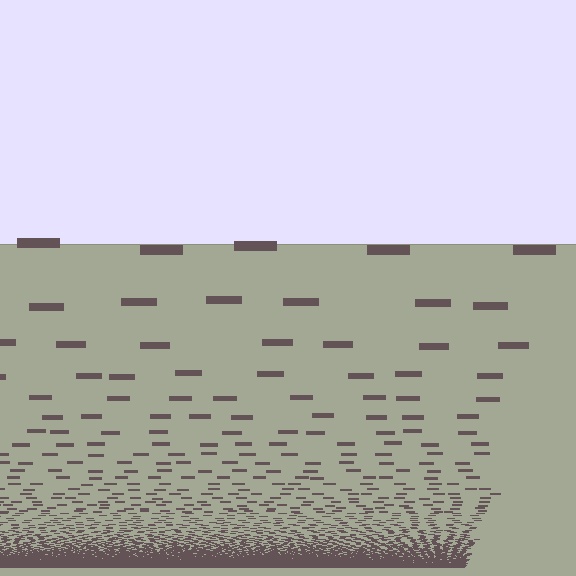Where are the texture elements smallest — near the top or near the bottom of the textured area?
Near the bottom.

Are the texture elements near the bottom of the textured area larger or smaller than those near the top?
Smaller. The gradient is inverted — elements near the bottom are smaller and denser.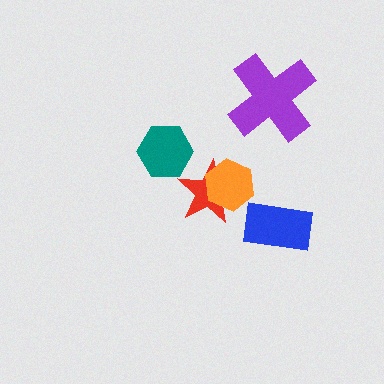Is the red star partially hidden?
Yes, it is partially covered by another shape.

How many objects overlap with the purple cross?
0 objects overlap with the purple cross.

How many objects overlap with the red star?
1 object overlaps with the red star.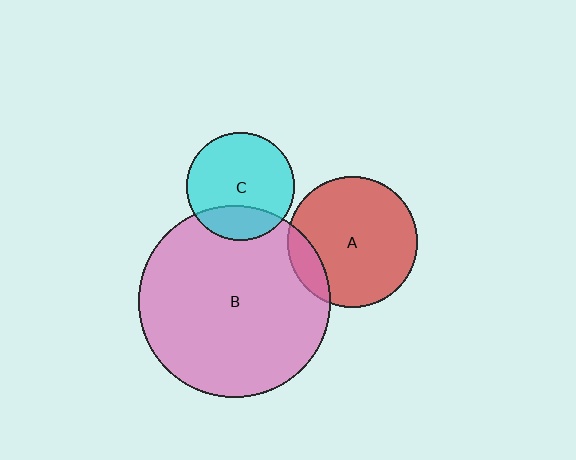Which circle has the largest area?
Circle B (pink).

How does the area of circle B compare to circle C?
Approximately 3.2 times.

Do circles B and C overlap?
Yes.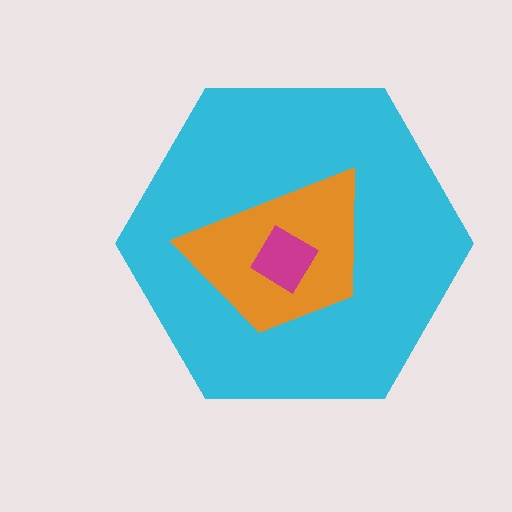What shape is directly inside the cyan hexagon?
The orange trapezoid.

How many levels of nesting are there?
3.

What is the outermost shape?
The cyan hexagon.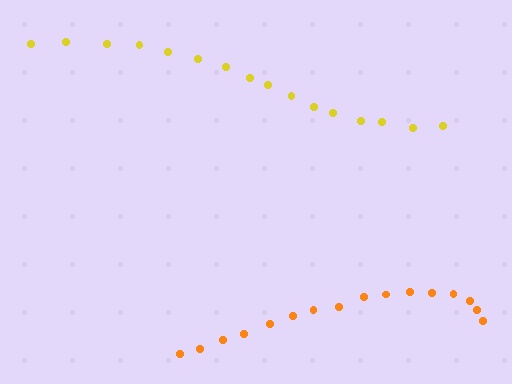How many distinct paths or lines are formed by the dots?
There are 2 distinct paths.